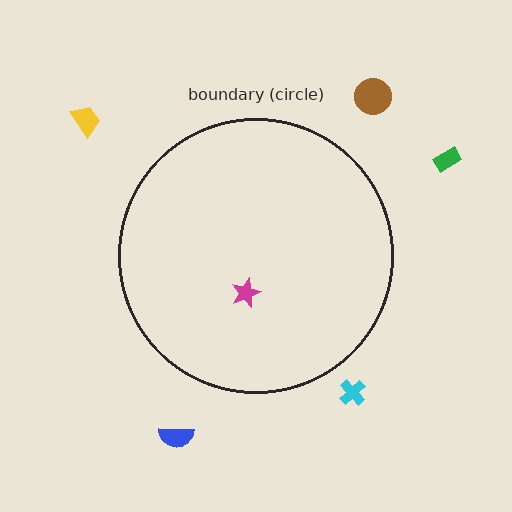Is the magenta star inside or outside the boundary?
Inside.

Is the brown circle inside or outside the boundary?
Outside.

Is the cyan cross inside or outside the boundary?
Outside.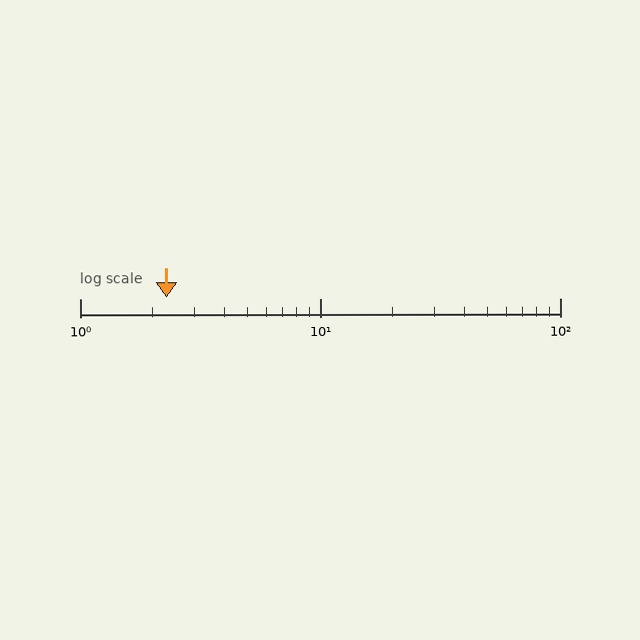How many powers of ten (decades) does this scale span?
The scale spans 2 decades, from 1 to 100.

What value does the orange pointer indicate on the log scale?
The pointer indicates approximately 2.3.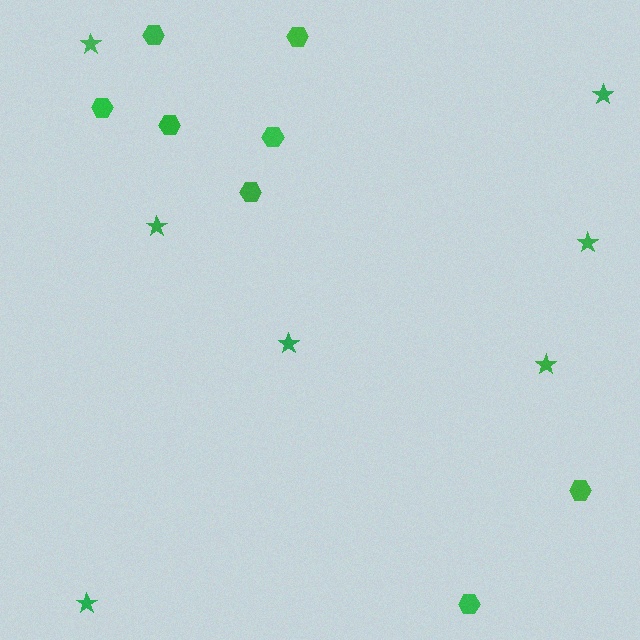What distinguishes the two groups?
There are 2 groups: one group of stars (7) and one group of hexagons (8).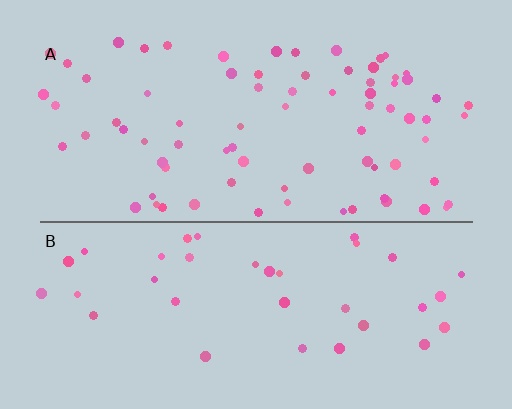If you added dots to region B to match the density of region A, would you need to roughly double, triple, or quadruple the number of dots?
Approximately double.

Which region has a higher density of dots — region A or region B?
A (the top).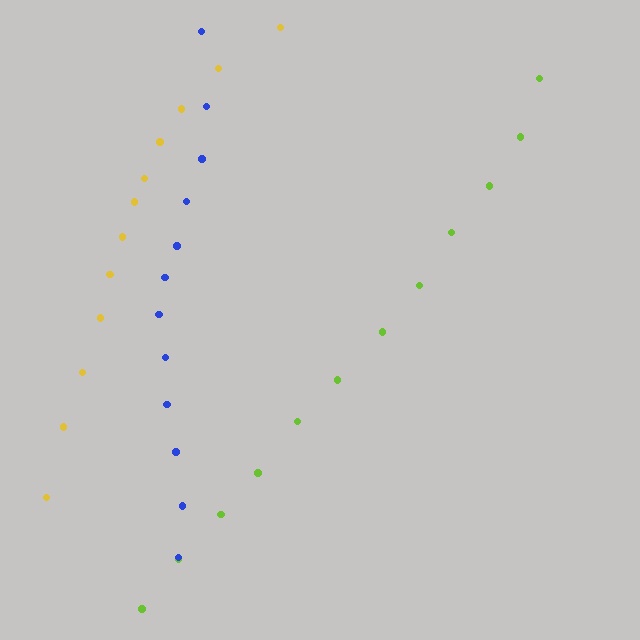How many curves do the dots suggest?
There are 3 distinct paths.